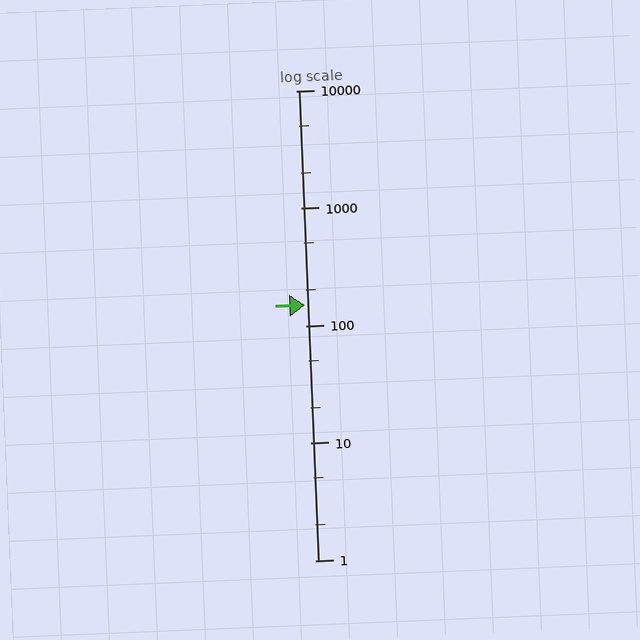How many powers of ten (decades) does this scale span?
The scale spans 4 decades, from 1 to 10000.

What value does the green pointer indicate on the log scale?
The pointer indicates approximately 150.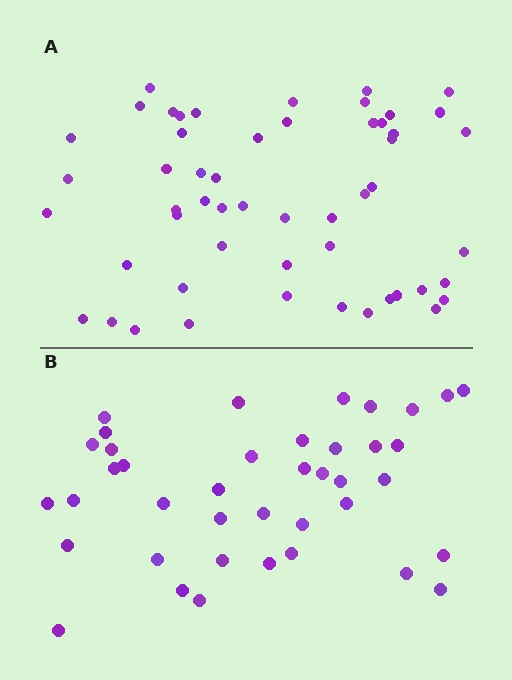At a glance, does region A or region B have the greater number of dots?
Region A (the top region) has more dots.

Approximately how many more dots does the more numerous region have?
Region A has approximately 15 more dots than region B.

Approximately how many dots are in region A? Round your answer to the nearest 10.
About 50 dots. (The exact count is 53, which rounds to 50.)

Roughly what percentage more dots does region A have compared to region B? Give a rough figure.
About 30% more.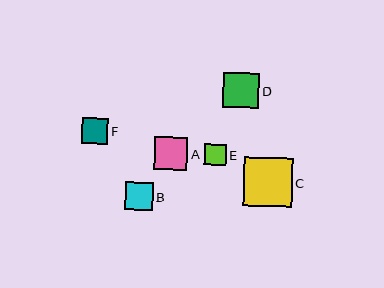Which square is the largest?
Square C is the largest with a size of approximately 49 pixels.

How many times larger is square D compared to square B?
Square D is approximately 1.3 times the size of square B.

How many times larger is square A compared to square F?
Square A is approximately 1.3 times the size of square F.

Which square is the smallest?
Square E is the smallest with a size of approximately 22 pixels.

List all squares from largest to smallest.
From largest to smallest: C, D, A, B, F, E.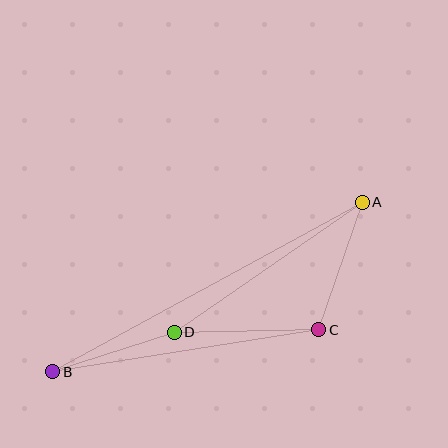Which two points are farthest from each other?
Points A and B are farthest from each other.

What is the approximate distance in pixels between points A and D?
The distance between A and D is approximately 228 pixels.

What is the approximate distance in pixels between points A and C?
The distance between A and C is approximately 135 pixels.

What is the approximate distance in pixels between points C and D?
The distance between C and D is approximately 144 pixels.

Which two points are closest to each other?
Points B and D are closest to each other.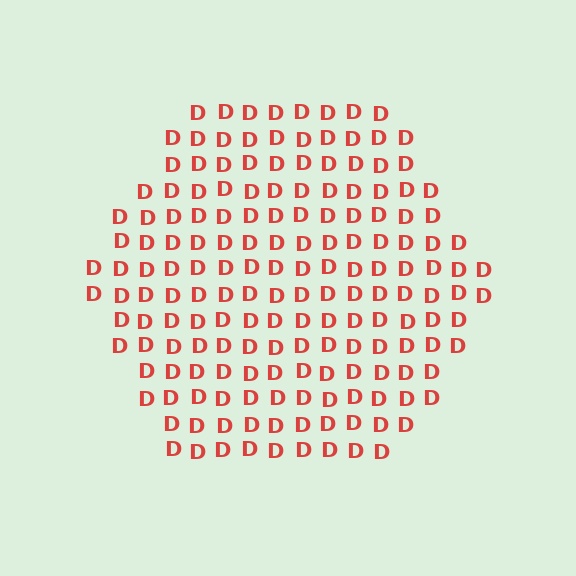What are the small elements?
The small elements are letter D's.